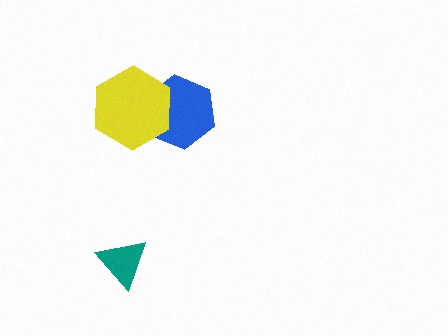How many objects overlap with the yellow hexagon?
1 object overlaps with the yellow hexagon.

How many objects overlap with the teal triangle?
0 objects overlap with the teal triangle.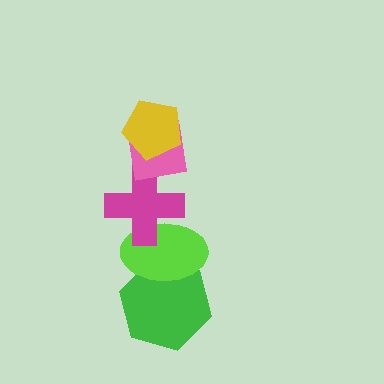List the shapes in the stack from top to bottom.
From top to bottom: the yellow pentagon, the pink square, the magenta cross, the lime ellipse, the green hexagon.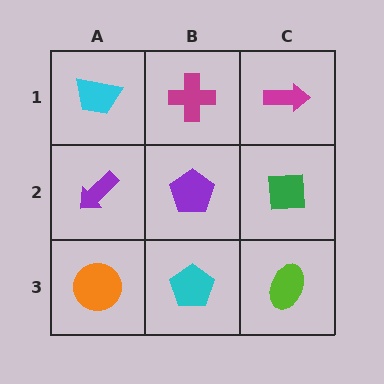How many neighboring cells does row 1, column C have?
2.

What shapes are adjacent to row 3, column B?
A purple pentagon (row 2, column B), an orange circle (row 3, column A), a lime ellipse (row 3, column C).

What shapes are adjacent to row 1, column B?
A purple pentagon (row 2, column B), a cyan trapezoid (row 1, column A), a magenta arrow (row 1, column C).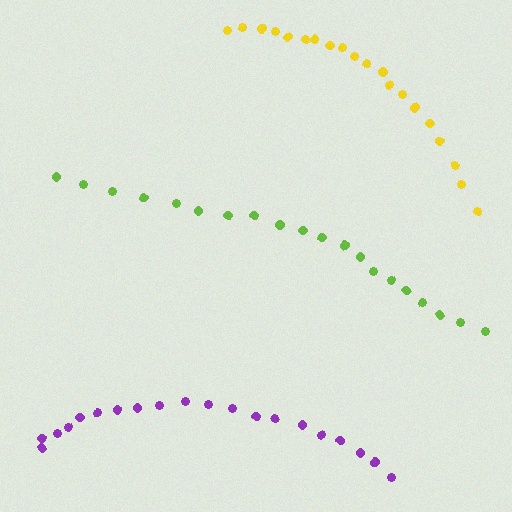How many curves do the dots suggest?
There are 3 distinct paths.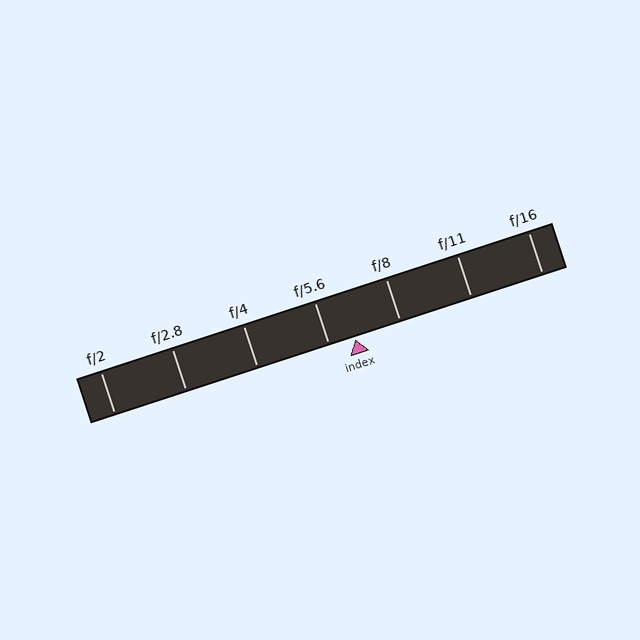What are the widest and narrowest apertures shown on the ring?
The widest aperture shown is f/2 and the narrowest is f/16.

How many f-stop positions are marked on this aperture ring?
There are 7 f-stop positions marked.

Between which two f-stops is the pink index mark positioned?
The index mark is between f/5.6 and f/8.